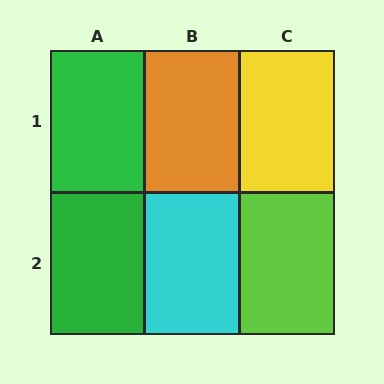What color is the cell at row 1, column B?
Orange.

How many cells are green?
2 cells are green.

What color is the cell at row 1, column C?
Yellow.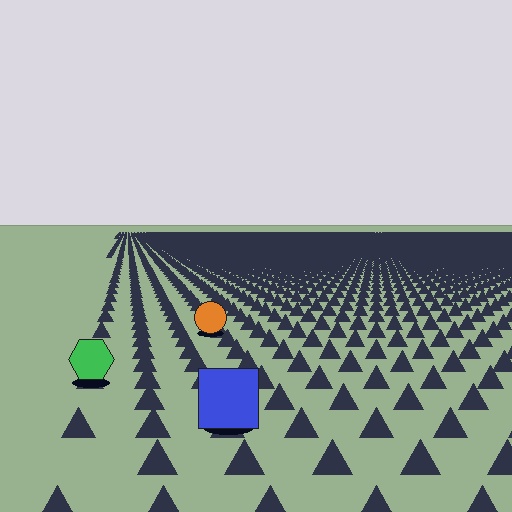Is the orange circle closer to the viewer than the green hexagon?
No. The green hexagon is closer — you can tell from the texture gradient: the ground texture is coarser near it.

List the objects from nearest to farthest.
From nearest to farthest: the blue square, the green hexagon, the orange circle.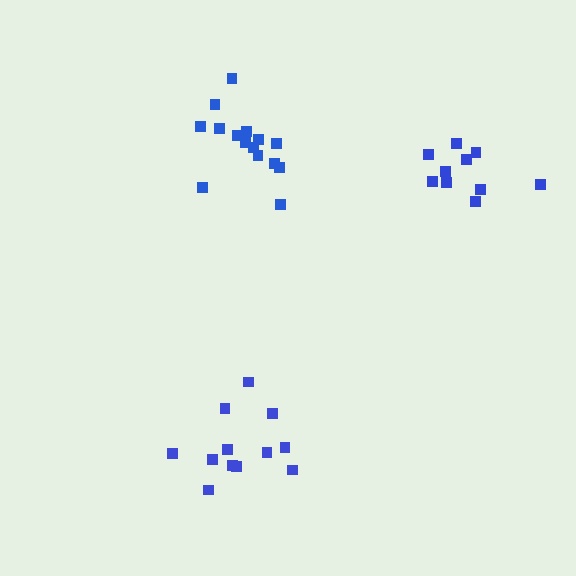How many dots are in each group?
Group 1: 12 dots, Group 2: 15 dots, Group 3: 10 dots (37 total).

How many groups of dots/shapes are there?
There are 3 groups.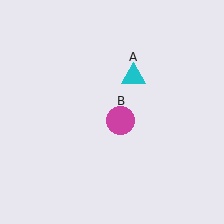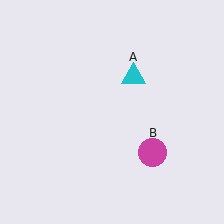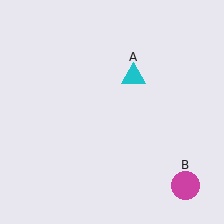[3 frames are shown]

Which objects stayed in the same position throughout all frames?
Cyan triangle (object A) remained stationary.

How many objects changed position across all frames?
1 object changed position: magenta circle (object B).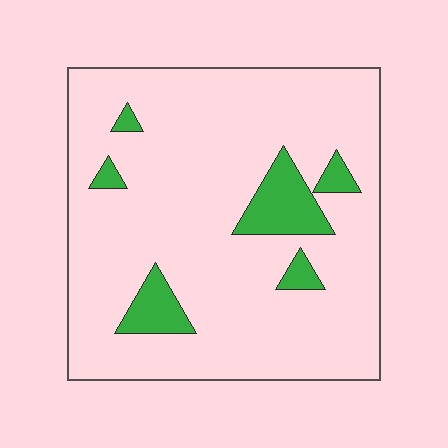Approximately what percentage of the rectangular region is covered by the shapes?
Approximately 10%.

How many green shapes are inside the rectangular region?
6.